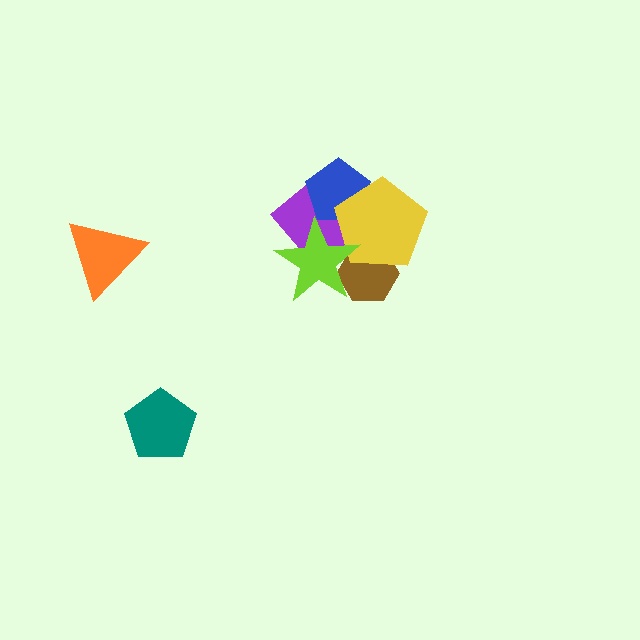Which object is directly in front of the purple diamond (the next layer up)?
The blue pentagon is directly in front of the purple diamond.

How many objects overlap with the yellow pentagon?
4 objects overlap with the yellow pentagon.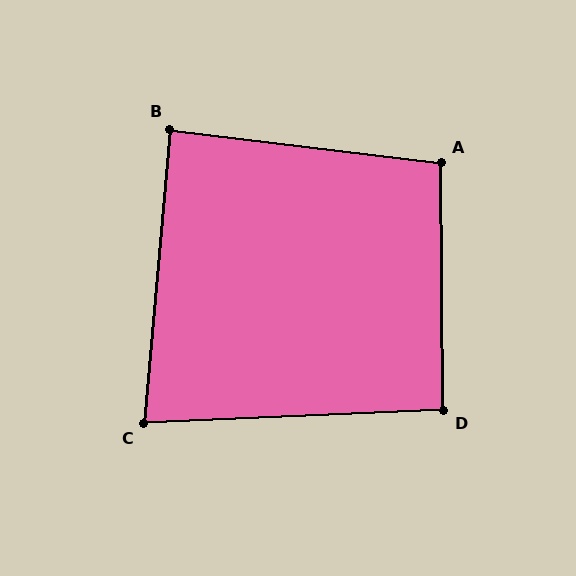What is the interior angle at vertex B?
Approximately 88 degrees (approximately right).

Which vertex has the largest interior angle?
A, at approximately 98 degrees.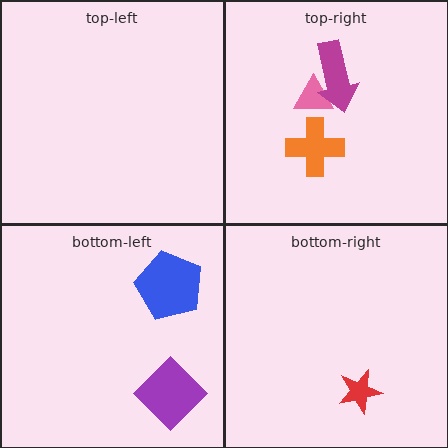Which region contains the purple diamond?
The bottom-left region.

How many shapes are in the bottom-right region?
1.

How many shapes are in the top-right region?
3.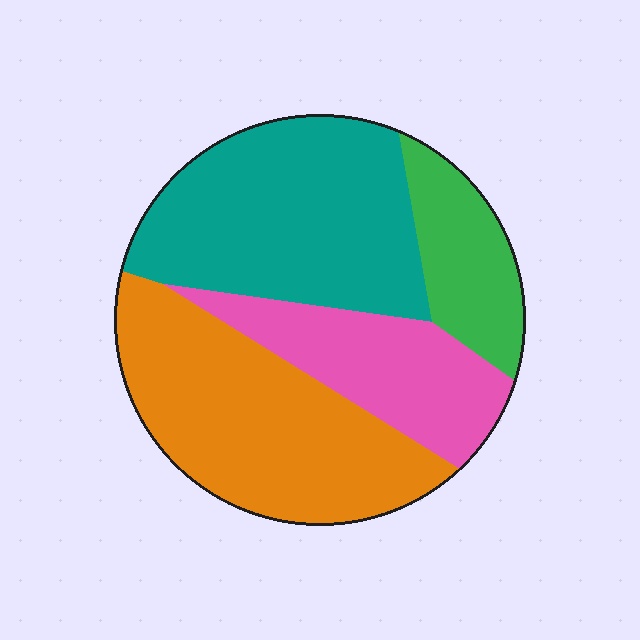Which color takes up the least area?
Green, at roughly 15%.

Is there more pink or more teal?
Teal.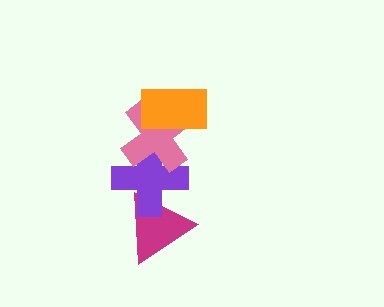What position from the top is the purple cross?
The purple cross is 3rd from the top.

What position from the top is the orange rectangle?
The orange rectangle is 1st from the top.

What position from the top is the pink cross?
The pink cross is 2nd from the top.